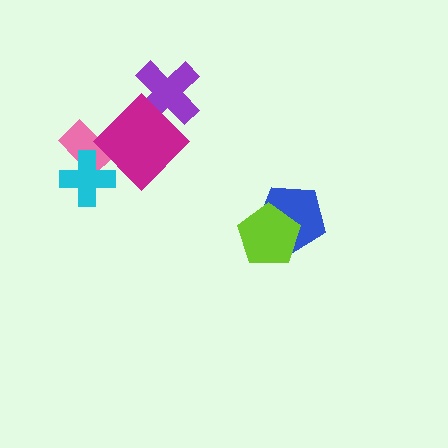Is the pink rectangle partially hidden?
Yes, it is partially covered by another shape.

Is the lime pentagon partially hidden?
No, no other shape covers it.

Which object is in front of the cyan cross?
The magenta diamond is in front of the cyan cross.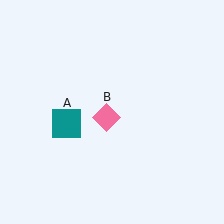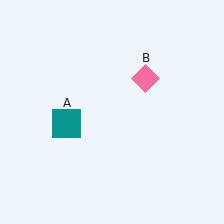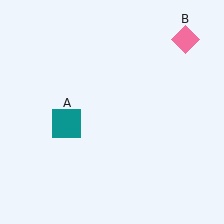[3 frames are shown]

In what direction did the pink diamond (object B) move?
The pink diamond (object B) moved up and to the right.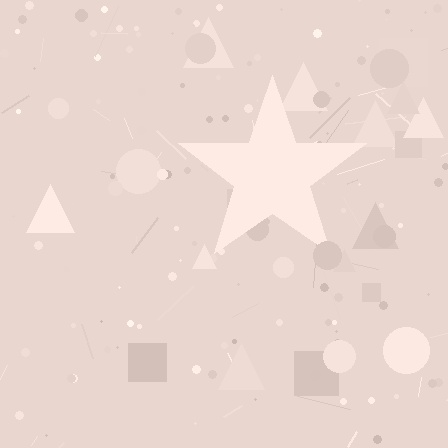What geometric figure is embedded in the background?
A star is embedded in the background.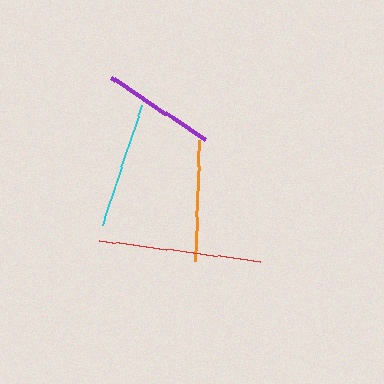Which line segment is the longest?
The red line is the longest at approximately 162 pixels.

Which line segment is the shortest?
The purple line is the shortest at approximately 113 pixels.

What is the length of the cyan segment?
The cyan segment is approximately 126 pixels long.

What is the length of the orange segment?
The orange segment is approximately 121 pixels long.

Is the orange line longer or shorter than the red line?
The red line is longer than the orange line.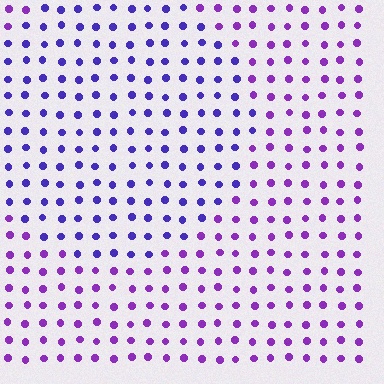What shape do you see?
I see a circle.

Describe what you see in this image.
The image is filled with small purple elements in a uniform arrangement. A circle-shaped region is visible where the elements are tinted to a slightly different hue, forming a subtle color boundary.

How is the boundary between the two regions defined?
The boundary is defined purely by a slight shift in hue (about 31 degrees). Spacing, size, and orientation are identical on both sides.